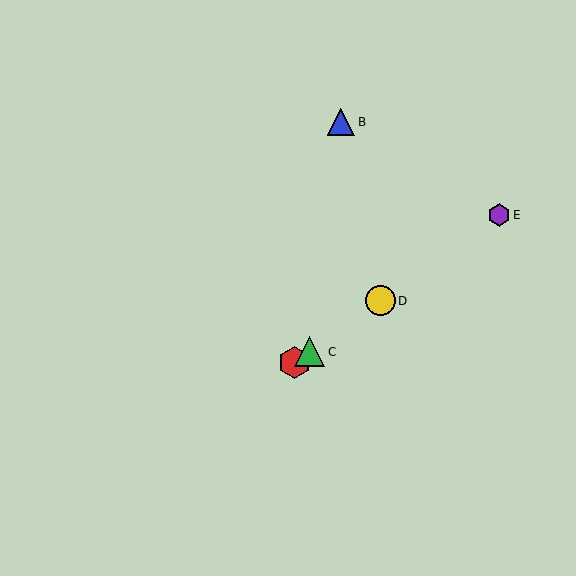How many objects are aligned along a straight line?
4 objects (A, C, D, E) are aligned along a straight line.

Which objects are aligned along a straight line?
Objects A, C, D, E are aligned along a straight line.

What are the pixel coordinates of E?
Object E is at (499, 215).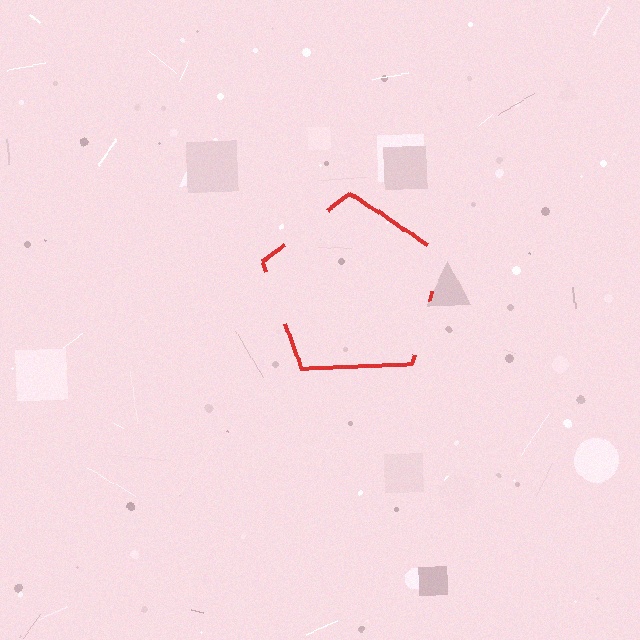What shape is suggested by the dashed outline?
The dashed outline suggests a pentagon.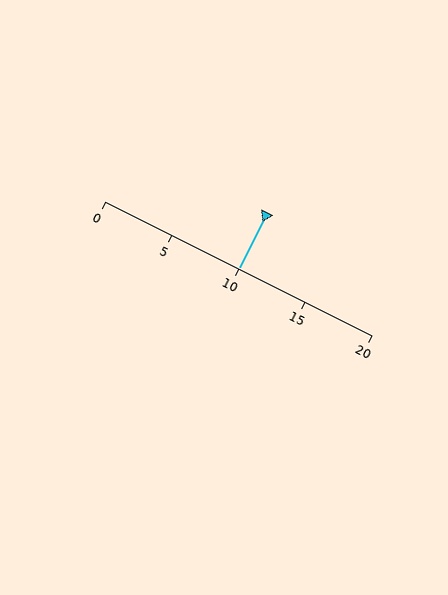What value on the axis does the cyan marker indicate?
The marker indicates approximately 10.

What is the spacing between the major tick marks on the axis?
The major ticks are spaced 5 apart.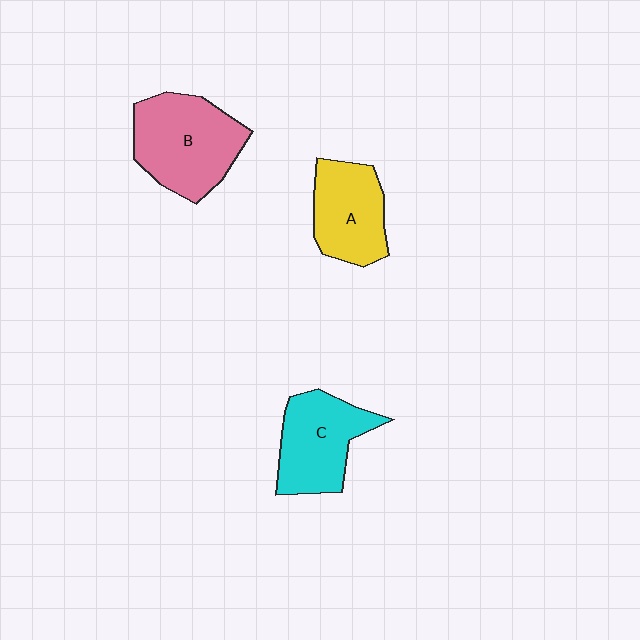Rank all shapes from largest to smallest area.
From largest to smallest: B (pink), C (cyan), A (yellow).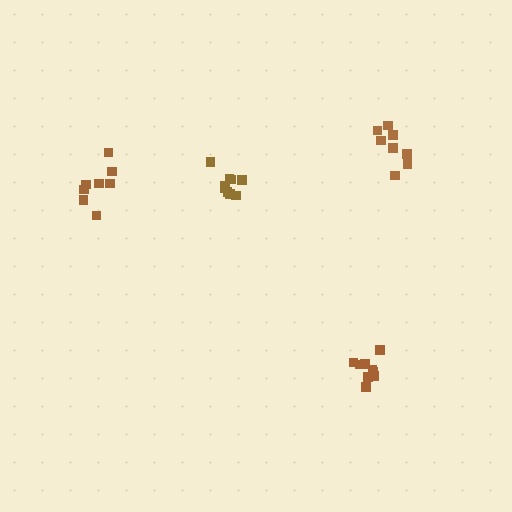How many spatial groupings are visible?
There are 4 spatial groupings.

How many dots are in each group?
Group 1: 8 dots, Group 2: 8 dots, Group 3: 9 dots, Group 4: 9 dots (34 total).